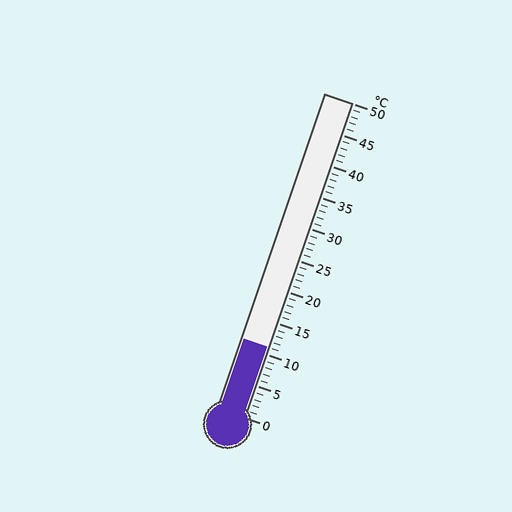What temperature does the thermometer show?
The thermometer shows approximately 11°C.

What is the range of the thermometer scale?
The thermometer scale ranges from 0°C to 50°C.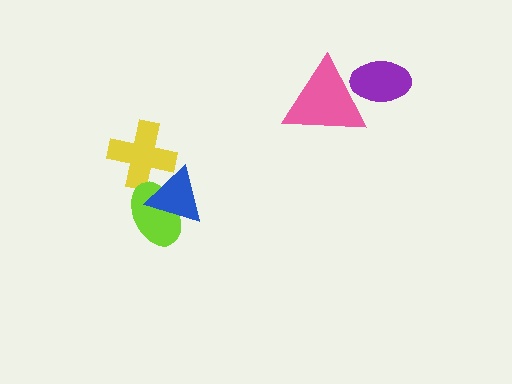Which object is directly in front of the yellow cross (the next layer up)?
The lime ellipse is directly in front of the yellow cross.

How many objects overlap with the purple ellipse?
1 object overlaps with the purple ellipse.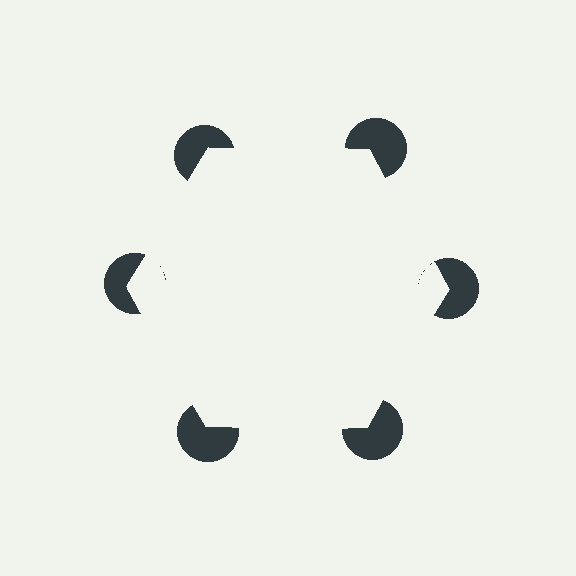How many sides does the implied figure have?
6 sides.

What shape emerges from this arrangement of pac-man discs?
An illusory hexagon — its edges are inferred from the aligned wedge cuts in the pac-man discs, not physically drawn.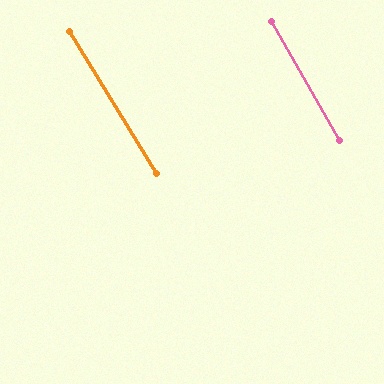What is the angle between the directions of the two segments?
Approximately 2 degrees.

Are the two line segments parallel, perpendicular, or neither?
Parallel — their directions differ by only 1.7°.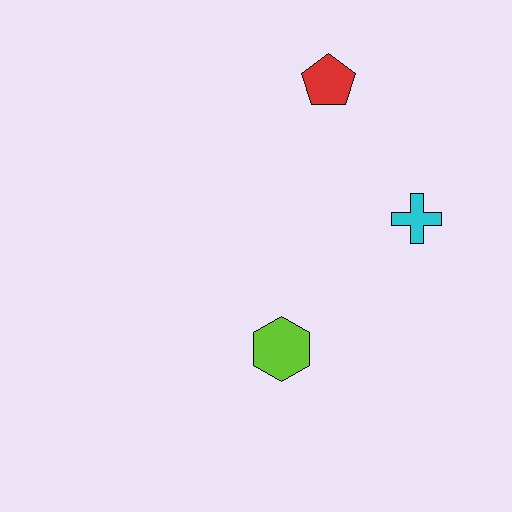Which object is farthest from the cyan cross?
The lime hexagon is farthest from the cyan cross.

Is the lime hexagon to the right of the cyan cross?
No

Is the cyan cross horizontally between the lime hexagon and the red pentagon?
No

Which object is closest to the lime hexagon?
The cyan cross is closest to the lime hexagon.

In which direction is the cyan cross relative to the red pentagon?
The cyan cross is below the red pentagon.